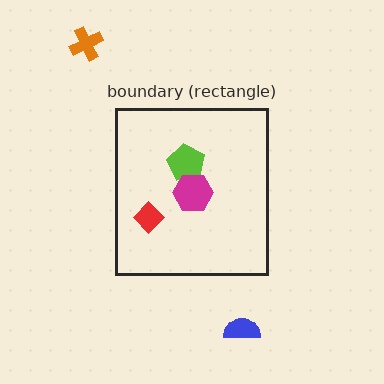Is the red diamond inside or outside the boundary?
Inside.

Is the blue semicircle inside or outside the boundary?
Outside.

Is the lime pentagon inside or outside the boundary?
Inside.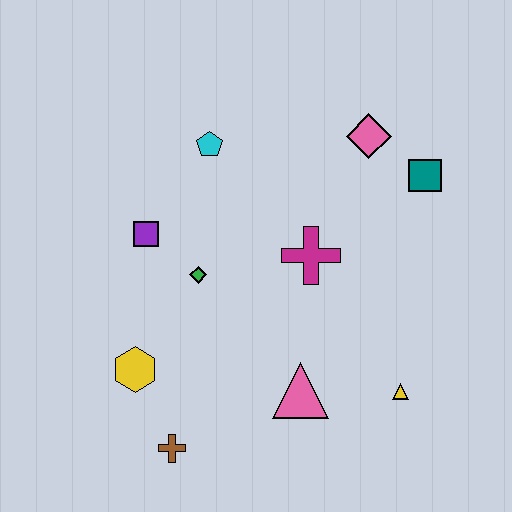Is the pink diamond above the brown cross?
Yes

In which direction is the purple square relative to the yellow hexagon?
The purple square is above the yellow hexagon.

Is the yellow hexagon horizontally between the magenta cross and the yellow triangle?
No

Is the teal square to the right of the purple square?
Yes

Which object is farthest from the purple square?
The yellow triangle is farthest from the purple square.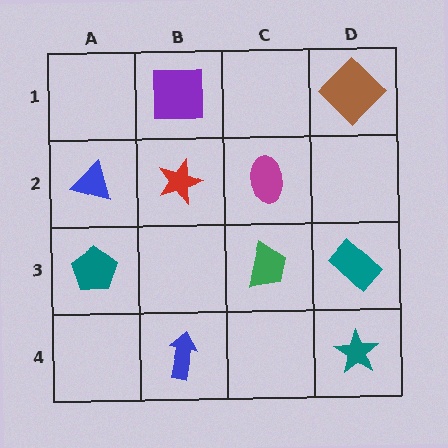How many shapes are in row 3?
3 shapes.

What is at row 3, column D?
A teal rectangle.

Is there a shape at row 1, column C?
No, that cell is empty.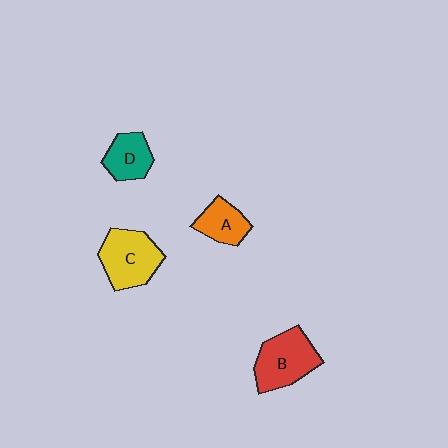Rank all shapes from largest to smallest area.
From largest to smallest: B (red), C (yellow), D (teal), A (orange).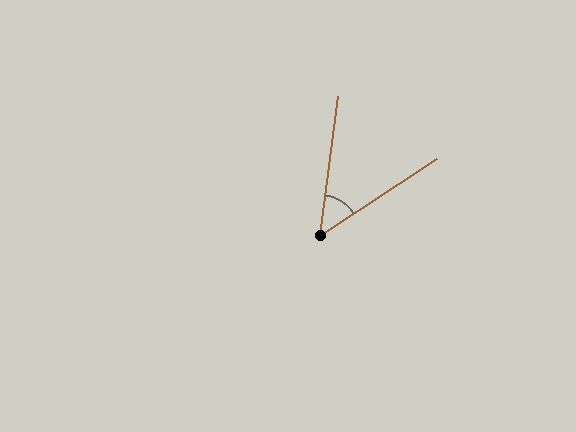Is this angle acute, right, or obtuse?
It is acute.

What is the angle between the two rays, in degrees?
Approximately 49 degrees.